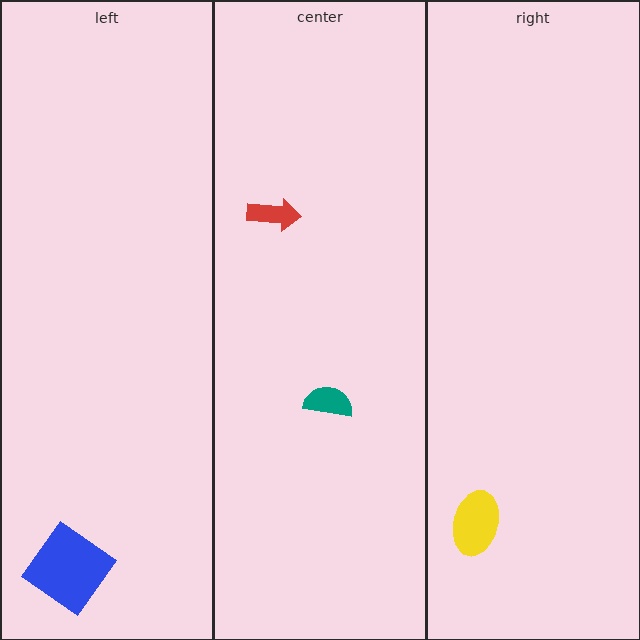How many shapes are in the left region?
1.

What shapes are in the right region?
The yellow ellipse.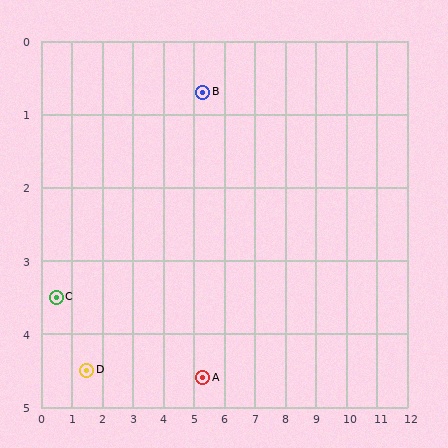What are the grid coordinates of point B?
Point B is at approximately (5.3, 0.7).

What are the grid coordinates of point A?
Point A is at approximately (5.3, 4.6).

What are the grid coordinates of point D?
Point D is at approximately (1.5, 4.5).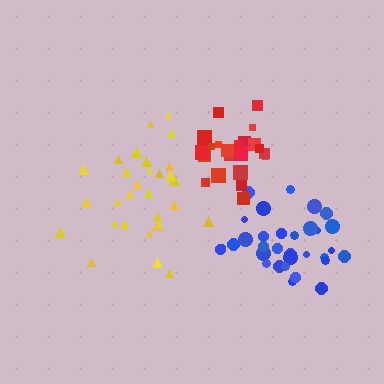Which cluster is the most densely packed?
Red.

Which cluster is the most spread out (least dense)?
Yellow.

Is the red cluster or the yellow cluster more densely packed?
Red.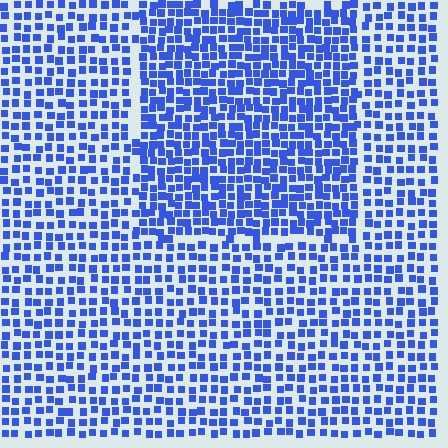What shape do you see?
I see a rectangle.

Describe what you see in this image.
The image contains small blue elements arranged at two different densities. A rectangle-shaped region is visible where the elements are more densely packed than the surrounding area.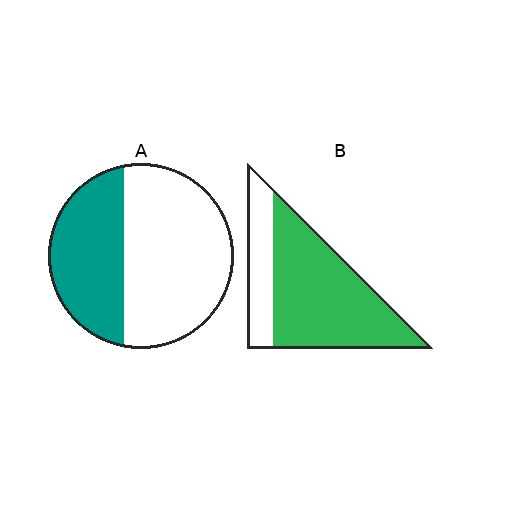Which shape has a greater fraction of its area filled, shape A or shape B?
Shape B.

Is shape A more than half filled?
No.